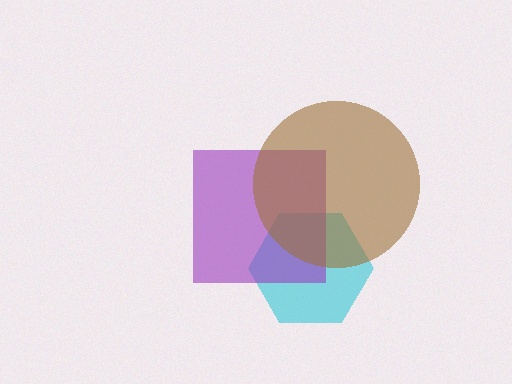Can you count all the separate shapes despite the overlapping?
Yes, there are 3 separate shapes.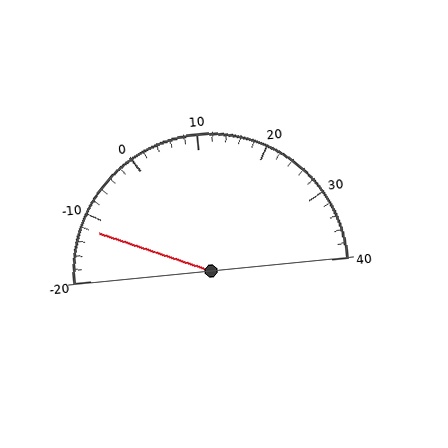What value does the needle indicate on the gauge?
The needle indicates approximately -12.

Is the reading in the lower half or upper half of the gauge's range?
The reading is in the lower half of the range (-20 to 40).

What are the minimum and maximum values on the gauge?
The gauge ranges from -20 to 40.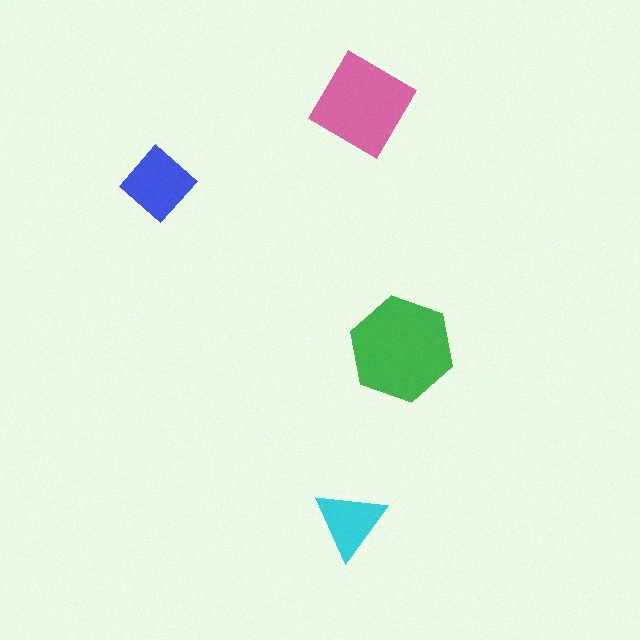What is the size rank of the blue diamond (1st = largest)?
3rd.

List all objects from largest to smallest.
The green hexagon, the pink diamond, the blue diamond, the cyan triangle.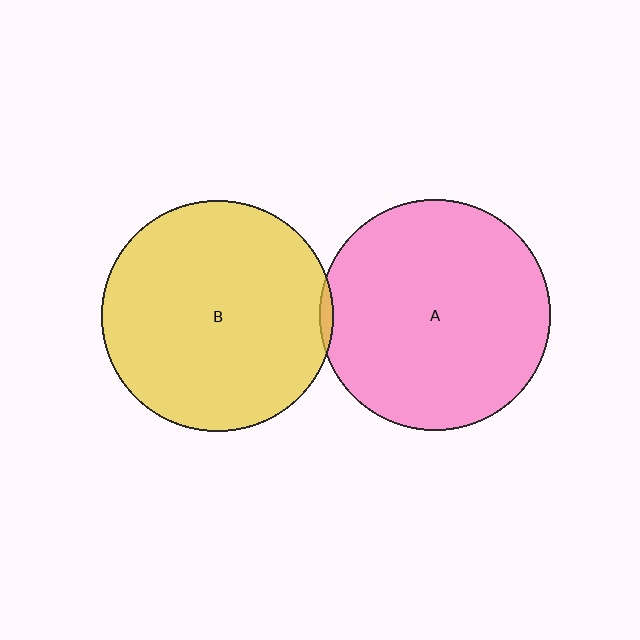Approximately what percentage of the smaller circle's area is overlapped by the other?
Approximately 5%.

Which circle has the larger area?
Circle B (yellow).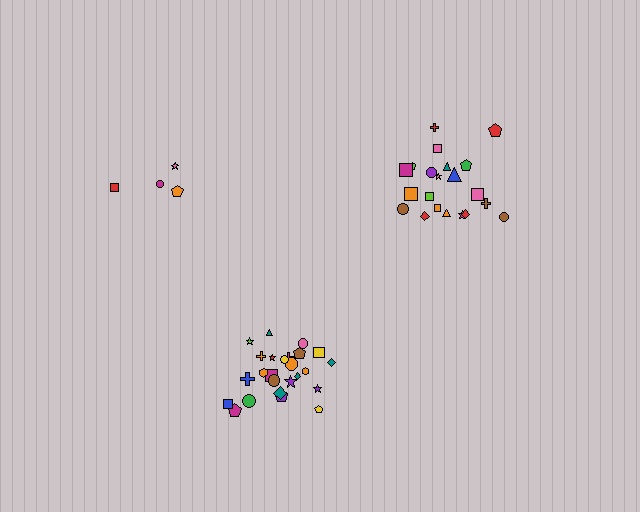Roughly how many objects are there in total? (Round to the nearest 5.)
Roughly 50 objects in total.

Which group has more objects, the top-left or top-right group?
The top-right group.